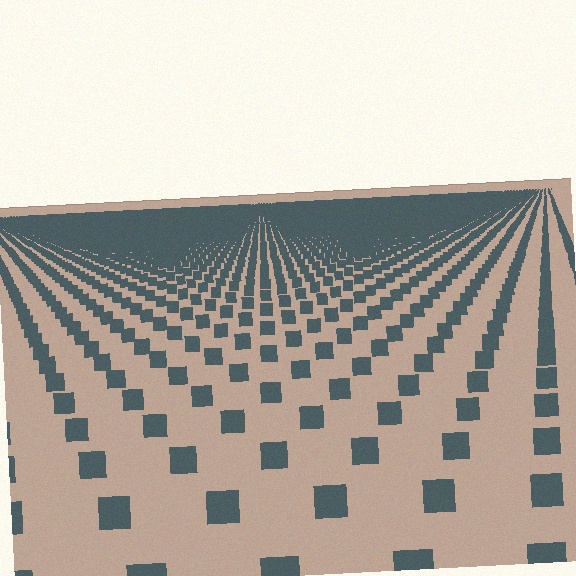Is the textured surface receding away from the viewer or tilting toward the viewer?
The surface is receding away from the viewer. Texture elements get smaller and denser toward the top.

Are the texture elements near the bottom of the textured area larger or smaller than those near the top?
Larger. Near the bottom, elements are closer to the viewer and appear at a bigger on-screen size.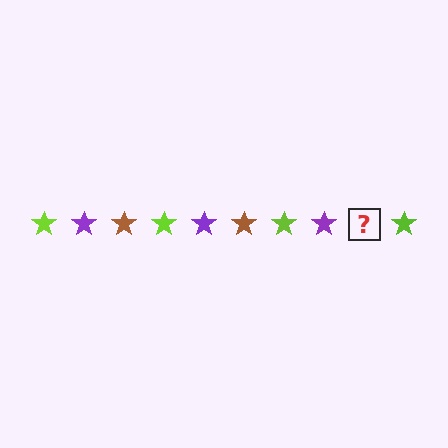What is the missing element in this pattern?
The missing element is a brown star.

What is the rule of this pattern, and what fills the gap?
The rule is that the pattern cycles through lime, purple, brown stars. The gap should be filled with a brown star.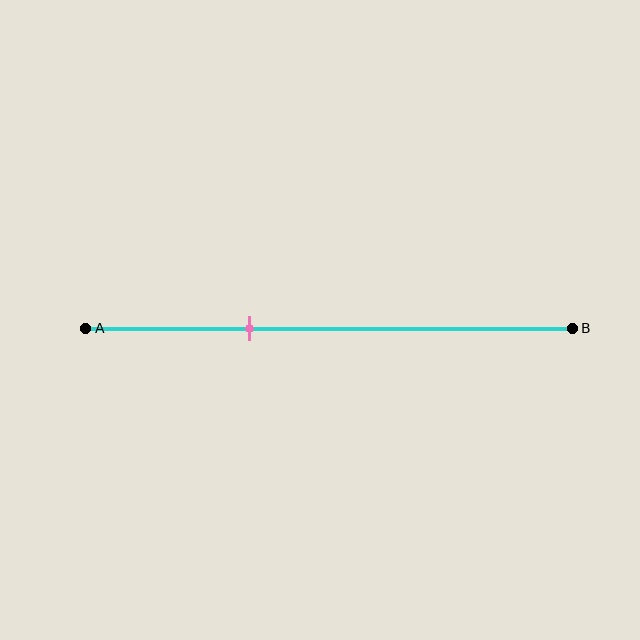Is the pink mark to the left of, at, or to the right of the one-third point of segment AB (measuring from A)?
The pink mark is approximately at the one-third point of segment AB.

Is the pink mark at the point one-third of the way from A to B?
Yes, the mark is approximately at the one-third point.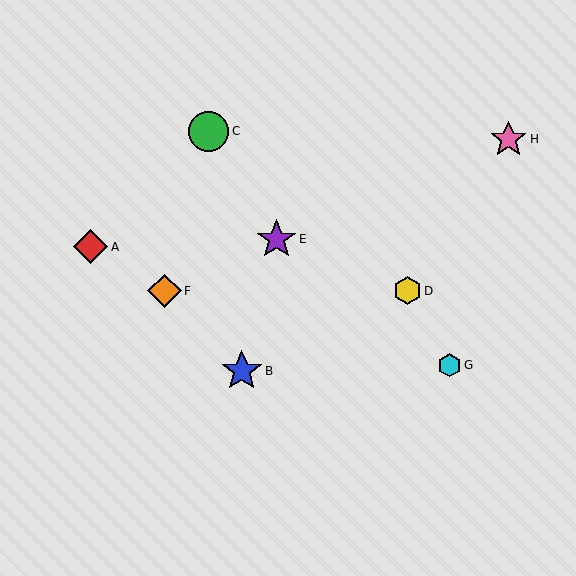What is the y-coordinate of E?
Object E is at y≈239.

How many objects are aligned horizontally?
2 objects (D, F) are aligned horizontally.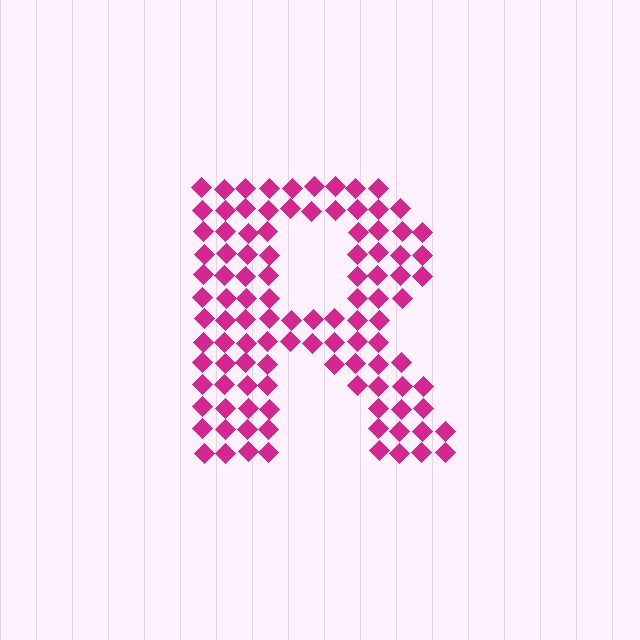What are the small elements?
The small elements are diamonds.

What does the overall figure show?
The overall figure shows the letter R.